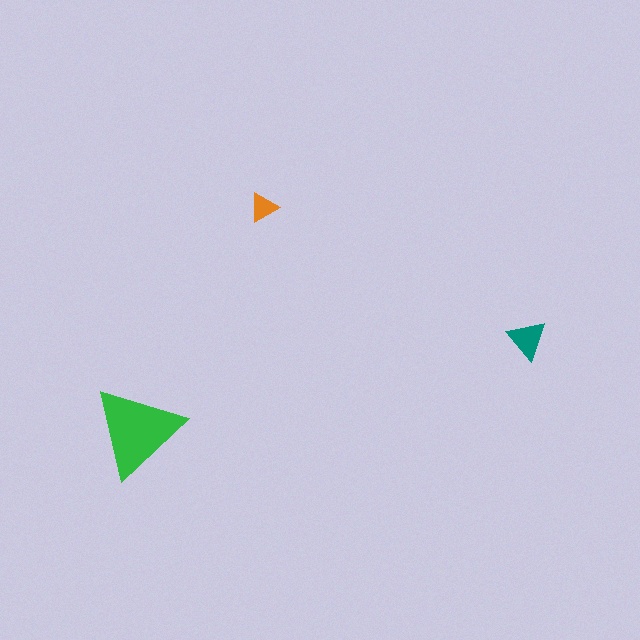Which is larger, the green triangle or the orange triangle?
The green one.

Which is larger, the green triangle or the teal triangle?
The green one.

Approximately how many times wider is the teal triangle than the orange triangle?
About 1.5 times wider.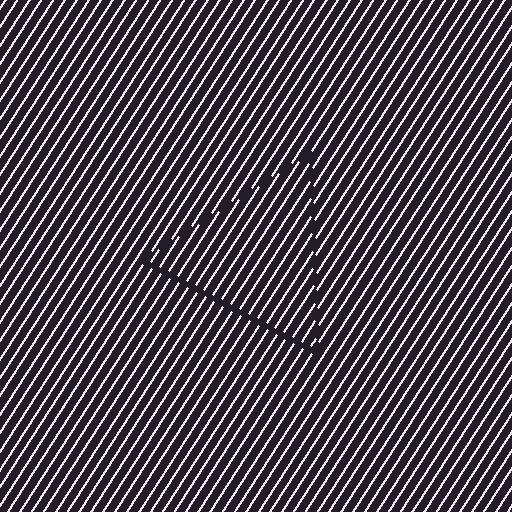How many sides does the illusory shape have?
3 sides — the line-ends trace a triangle.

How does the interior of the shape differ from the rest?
The interior of the shape contains the same grating, shifted by half a period — the contour is defined by the phase discontinuity where line-ends from the inner and outer gratings abut.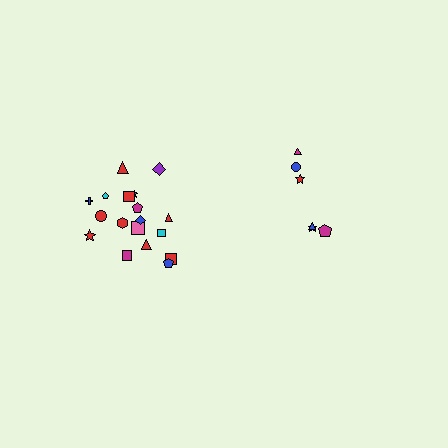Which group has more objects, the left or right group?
The left group.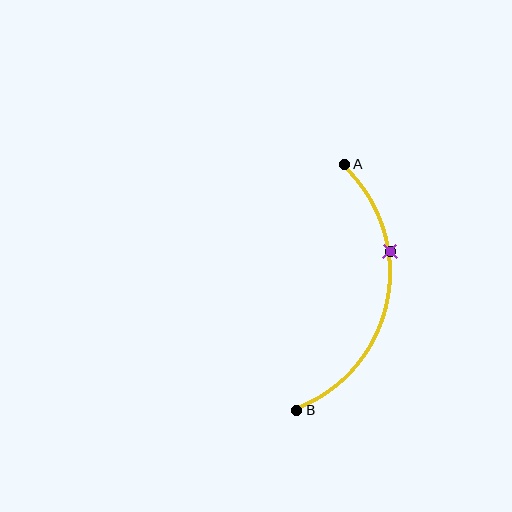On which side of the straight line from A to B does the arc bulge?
The arc bulges to the right of the straight line connecting A and B.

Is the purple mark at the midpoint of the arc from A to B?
No. The purple mark lies on the arc but is closer to endpoint A. The arc midpoint would be at the point on the curve equidistant along the arc from both A and B.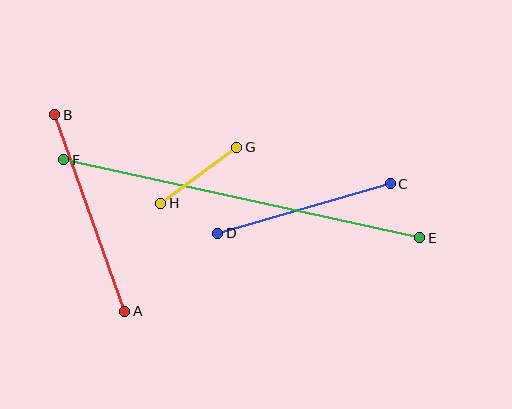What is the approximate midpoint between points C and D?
The midpoint is at approximately (304, 209) pixels.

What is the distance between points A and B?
The distance is approximately 208 pixels.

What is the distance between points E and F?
The distance is approximately 365 pixels.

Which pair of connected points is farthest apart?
Points E and F are farthest apart.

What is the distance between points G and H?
The distance is approximately 94 pixels.